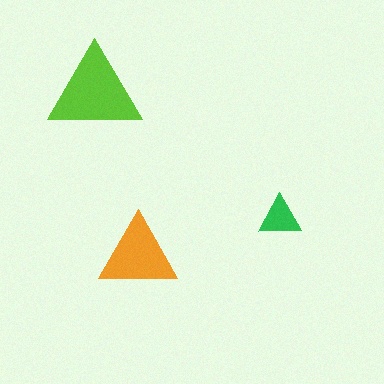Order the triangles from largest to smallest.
the lime one, the orange one, the green one.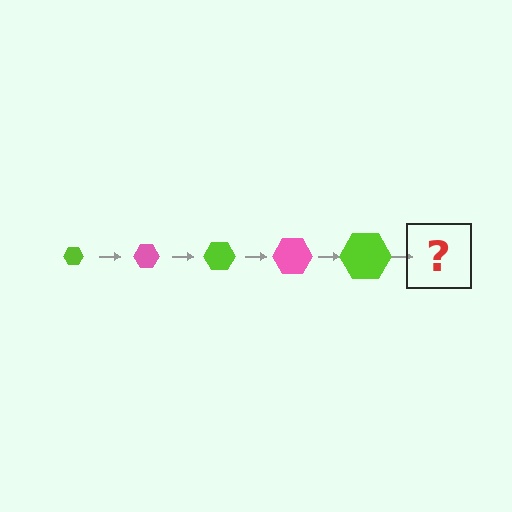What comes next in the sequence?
The next element should be a pink hexagon, larger than the previous one.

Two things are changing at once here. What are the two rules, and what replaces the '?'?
The two rules are that the hexagon grows larger each step and the color cycles through lime and pink. The '?' should be a pink hexagon, larger than the previous one.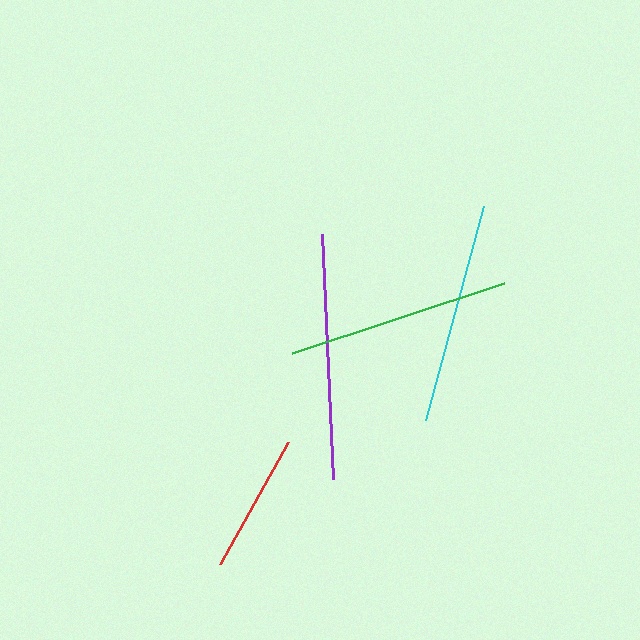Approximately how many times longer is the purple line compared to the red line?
The purple line is approximately 1.8 times the length of the red line.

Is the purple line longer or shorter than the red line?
The purple line is longer than the red line.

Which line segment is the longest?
The purple line is the longest at approximately 245 pixels.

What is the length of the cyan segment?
The cyan segment is approximately 222 pixels long.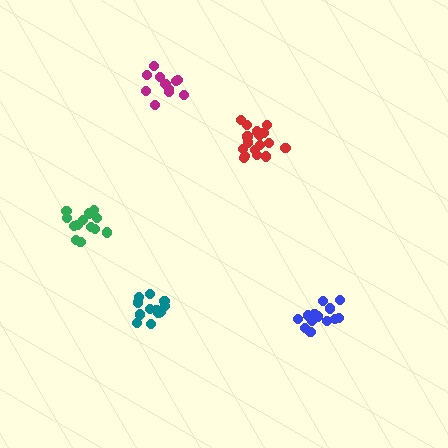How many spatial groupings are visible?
There are 5 spatial groupings.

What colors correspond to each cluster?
The clusters are colored: blue, magenta, red, green, teal.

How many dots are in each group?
Group 1: 16 dots, Group 2: 11 dots, Group 3: 17 dots, Group 4: 13 dots, Group 5: 12 dots (69 total).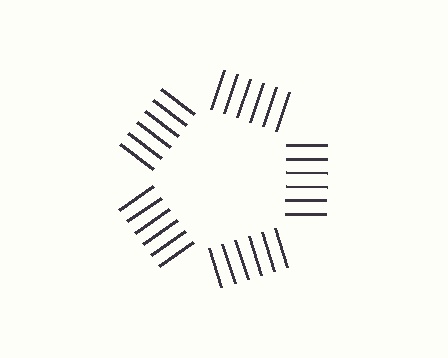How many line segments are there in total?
30 — 6 along each of the 5 edges.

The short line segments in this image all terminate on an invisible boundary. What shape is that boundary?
An illusory pentagon — the line segments terminate on its edges but no continuous stroke is drawn.